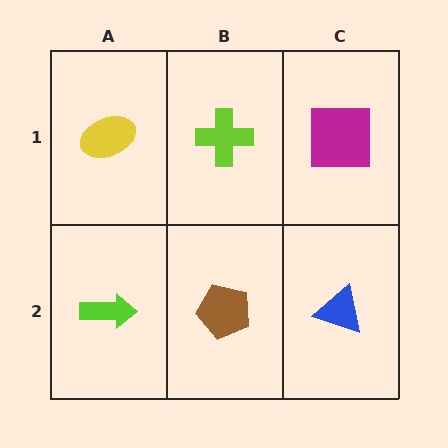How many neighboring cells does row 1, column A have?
2.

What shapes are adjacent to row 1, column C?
A blue triangle (row 2, column C), a lime cross (row 1, column B).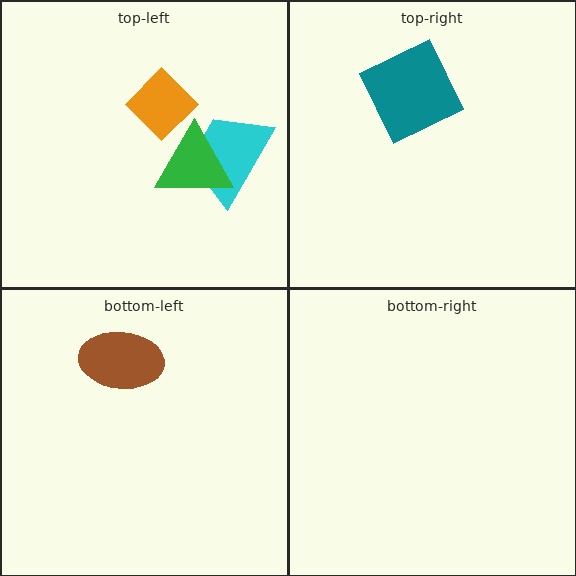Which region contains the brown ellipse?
The bottom-left region.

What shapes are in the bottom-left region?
The brown ellipse.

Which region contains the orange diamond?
The top-left region.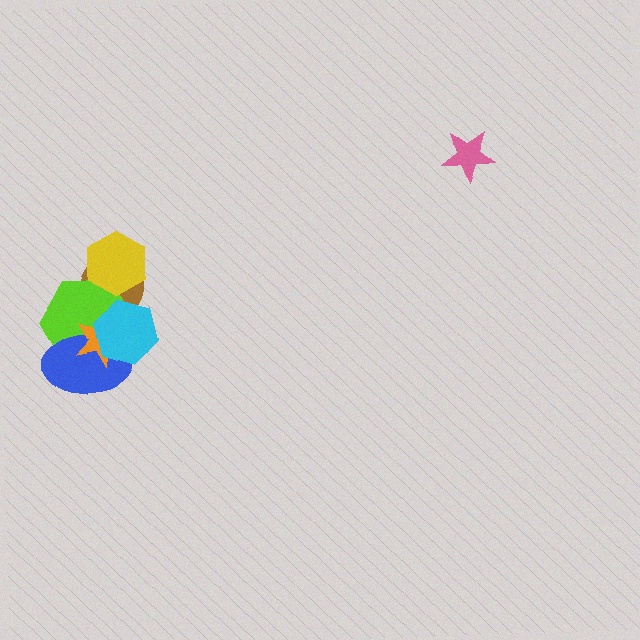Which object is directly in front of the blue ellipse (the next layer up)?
The orange star is directly in front of the blue ellipse.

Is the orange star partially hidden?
Yes, it is partially covered by another shape.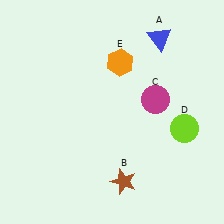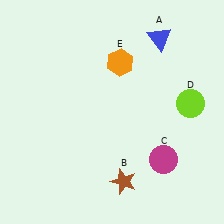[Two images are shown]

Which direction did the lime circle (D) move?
The lime circle (D) moved up.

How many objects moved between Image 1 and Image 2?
2 objects moved between the two images.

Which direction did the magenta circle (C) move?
The magenta circle (C) moved down.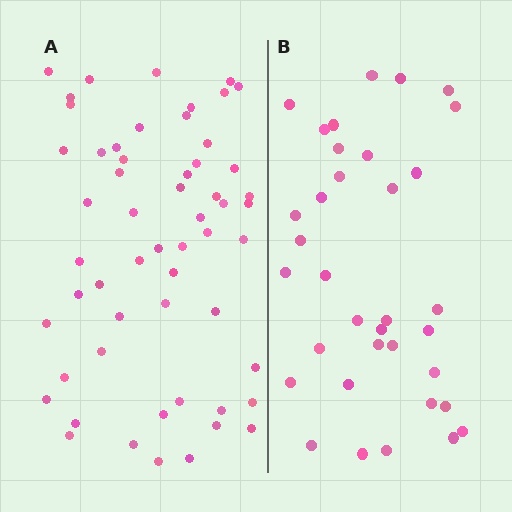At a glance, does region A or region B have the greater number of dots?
Region A (the left region) has more dots.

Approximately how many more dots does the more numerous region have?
Region A has approximately 20 more dots than region B.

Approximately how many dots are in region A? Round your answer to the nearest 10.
About 60 dots. (The exact count is 56, which rounds to 60.)